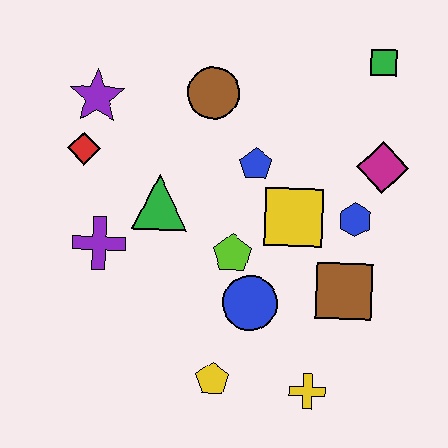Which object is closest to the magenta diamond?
The blue hexagon is closest to the magenta diamond.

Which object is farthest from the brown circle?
The yellow cross is farthest from the brown circle.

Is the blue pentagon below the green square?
Yes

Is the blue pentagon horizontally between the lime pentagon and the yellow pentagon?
No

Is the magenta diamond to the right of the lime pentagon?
Yes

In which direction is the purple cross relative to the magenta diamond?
The purple cross is to the left of the magenta diamond.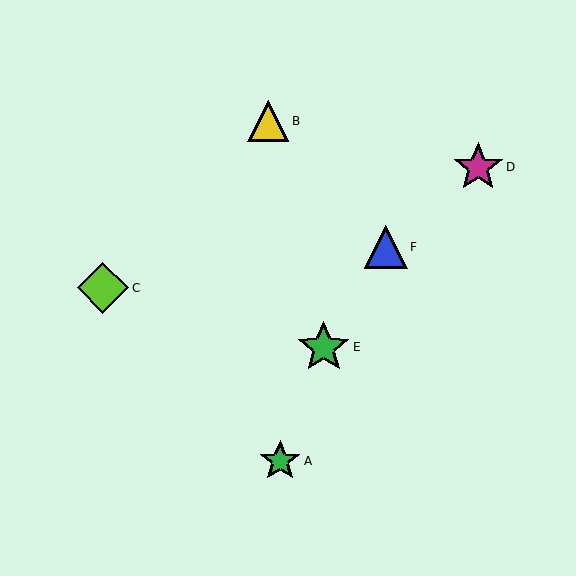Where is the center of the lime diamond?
The center of the lime diamond is at (103, 288).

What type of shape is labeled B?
Shape B is a yellow triangle.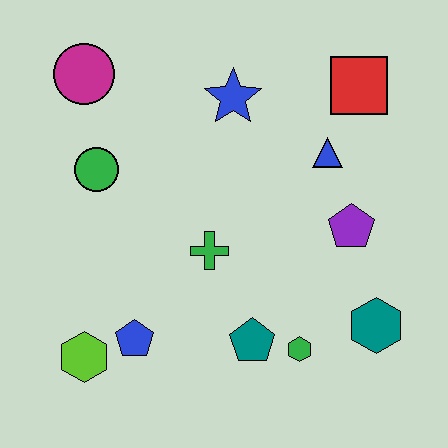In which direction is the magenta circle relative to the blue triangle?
The magenta circle is to the left of the blue triangle.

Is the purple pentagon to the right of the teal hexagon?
No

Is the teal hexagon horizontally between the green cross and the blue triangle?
No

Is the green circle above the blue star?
No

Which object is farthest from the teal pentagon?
The magenta circle is farthest from the teal pentagon.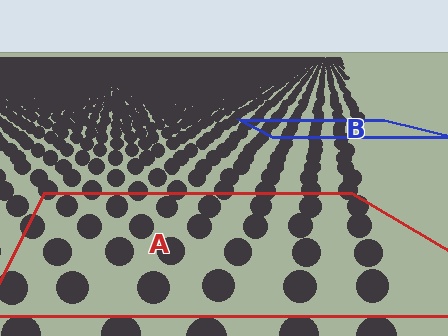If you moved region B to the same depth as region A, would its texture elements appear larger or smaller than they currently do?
They would appear larger. At a closer depth, the same texture elements are projected at a bigger on-screen size.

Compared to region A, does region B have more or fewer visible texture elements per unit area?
Region B has more texture elements per unit area — they are packed more densely because it is farther away.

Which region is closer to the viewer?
Region A is closer. The texture elements there are larger and more spread out.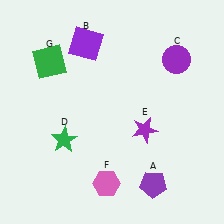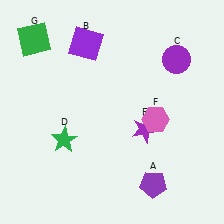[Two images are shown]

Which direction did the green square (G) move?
The green square (G) moved up.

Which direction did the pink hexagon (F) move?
The pink hexagon (F) moved up.